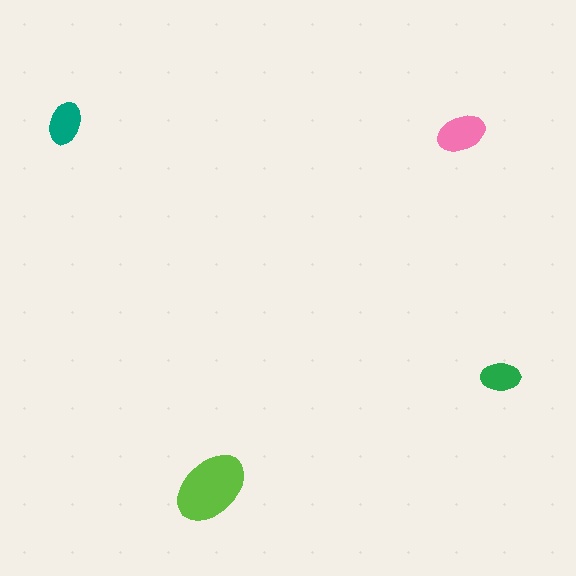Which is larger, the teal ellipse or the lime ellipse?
The lime one.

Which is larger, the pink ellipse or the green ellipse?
The pink one.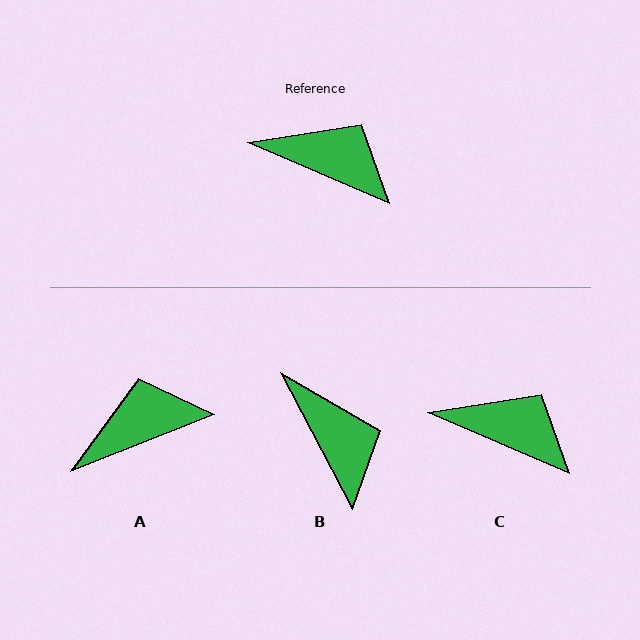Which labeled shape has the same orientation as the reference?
C.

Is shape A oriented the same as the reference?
No, it is off by about 45 degrees.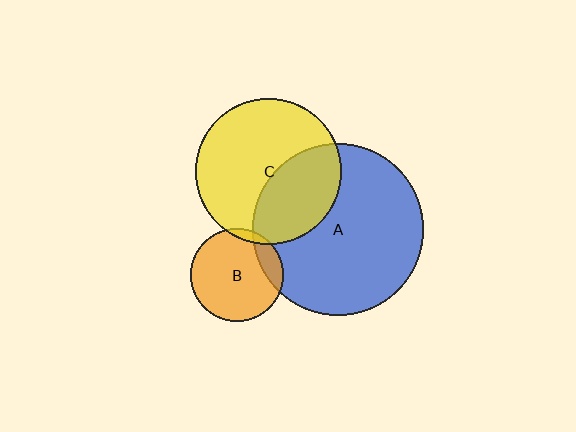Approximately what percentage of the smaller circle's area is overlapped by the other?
Approximately 5%.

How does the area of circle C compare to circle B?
Approximately 2.5 times.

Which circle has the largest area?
Circle A (blue).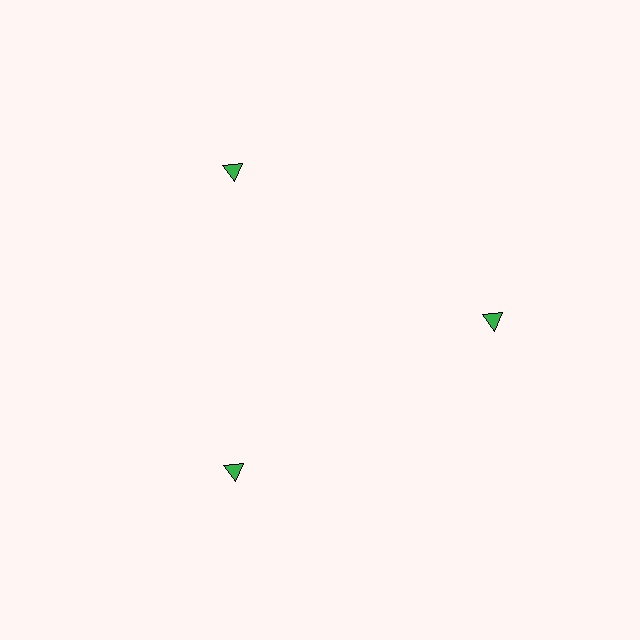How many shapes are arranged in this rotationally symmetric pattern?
There are 3 shapes, arranged in 3 groups of 1.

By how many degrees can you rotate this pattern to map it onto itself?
The pattern maps onto itself every 120 degrees of rotation.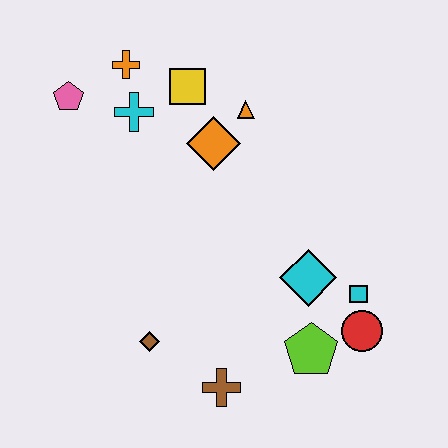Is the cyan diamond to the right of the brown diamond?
Yes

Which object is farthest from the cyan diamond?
The pink pentagon is farthest from the cyan diamond.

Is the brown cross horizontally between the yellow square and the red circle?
Yes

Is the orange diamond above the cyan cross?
No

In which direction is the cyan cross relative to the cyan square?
The cyan cross is to the left of the cyan square.